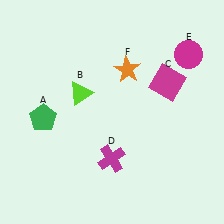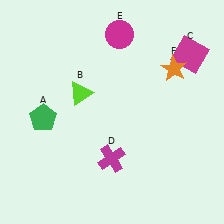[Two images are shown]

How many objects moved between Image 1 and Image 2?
3 objects moved between the two images.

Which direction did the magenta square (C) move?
The magenta square (C) moved up.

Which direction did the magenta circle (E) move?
The magenta circle (E) moved left.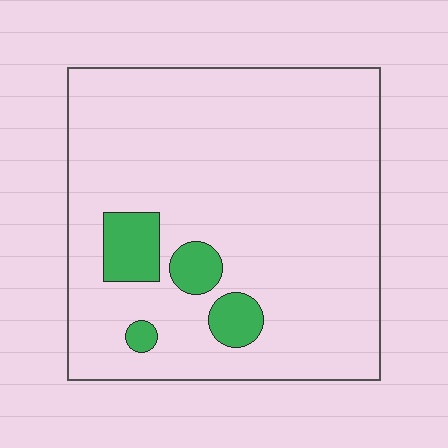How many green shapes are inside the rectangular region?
4.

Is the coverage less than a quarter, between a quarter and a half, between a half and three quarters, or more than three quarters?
Less than a quarter.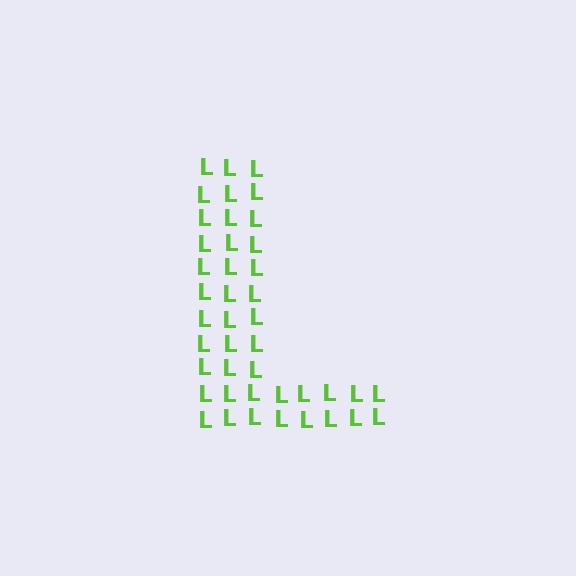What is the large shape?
The large shape is the letter L.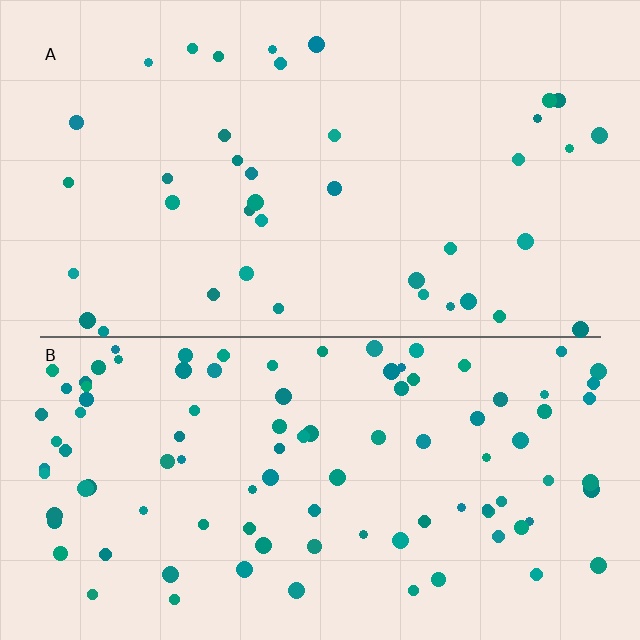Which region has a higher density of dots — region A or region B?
B (the bottom).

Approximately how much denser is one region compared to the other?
Approximately 2.5× — region B over region A.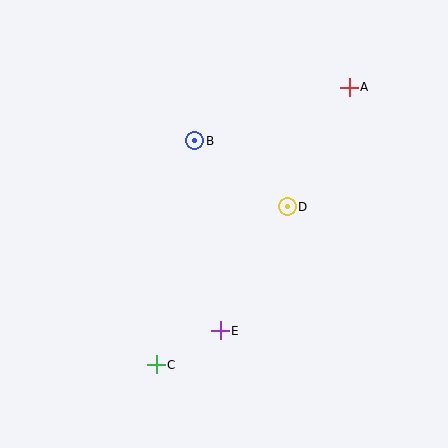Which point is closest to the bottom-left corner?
Point C is closest to the bottom-left corner.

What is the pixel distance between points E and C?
The distance between E and C is 73 pixels.